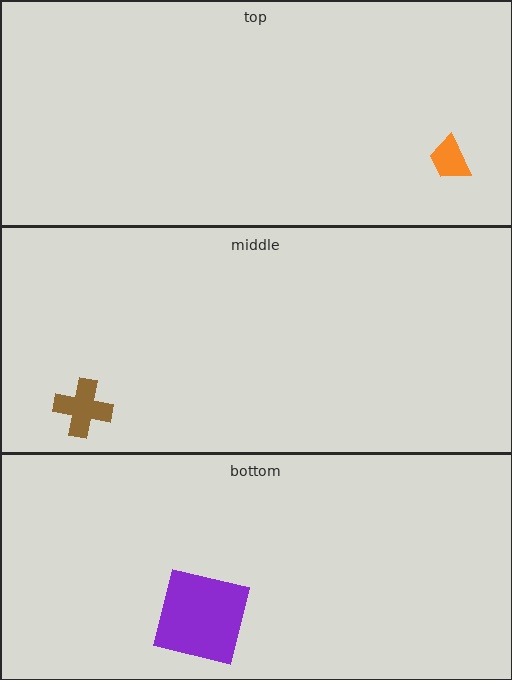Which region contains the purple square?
The bottom region.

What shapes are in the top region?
The orange trapezoid.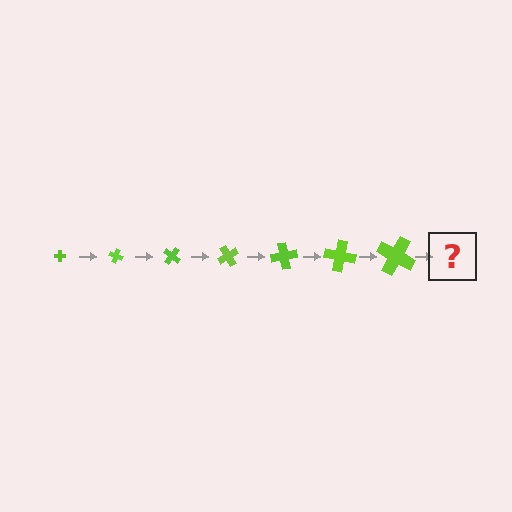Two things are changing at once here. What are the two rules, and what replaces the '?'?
The two rules are that the cross grows larger each step and it rotates 20 degrees each step. The '?' should be a cross, larger than the previous one and rotated 140 degrees from the start.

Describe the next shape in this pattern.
It should be a cross, larger than the previous one and rotated 140 degrees from the start.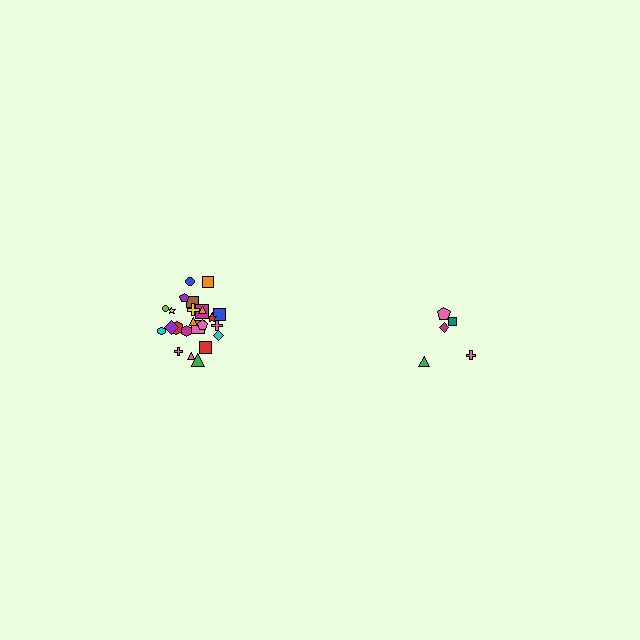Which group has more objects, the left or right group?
The left group.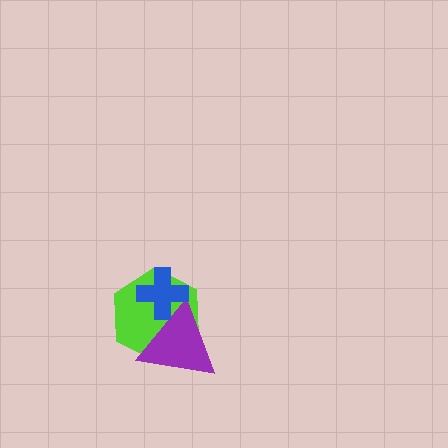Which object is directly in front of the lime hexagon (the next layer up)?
The purple triangle is directly in front of the lime hexagon.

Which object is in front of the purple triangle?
The blue cross is in front of the purple triangle.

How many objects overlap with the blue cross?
2 objects overlap with the blue cross.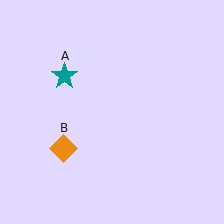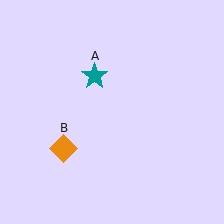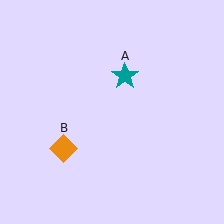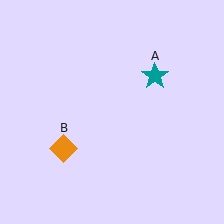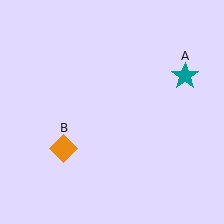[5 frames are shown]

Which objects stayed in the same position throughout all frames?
Orange diamond (object B) remained stationary.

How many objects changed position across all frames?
1 object changed position: teal star (object A).